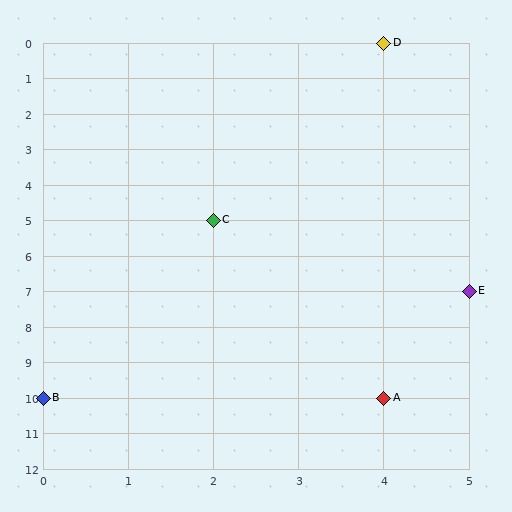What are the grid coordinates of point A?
Point A is at grid coordinates (4, 10).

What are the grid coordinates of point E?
Point E is at grid coordinates (5, 7).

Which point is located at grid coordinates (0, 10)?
Point B is at (0, 10).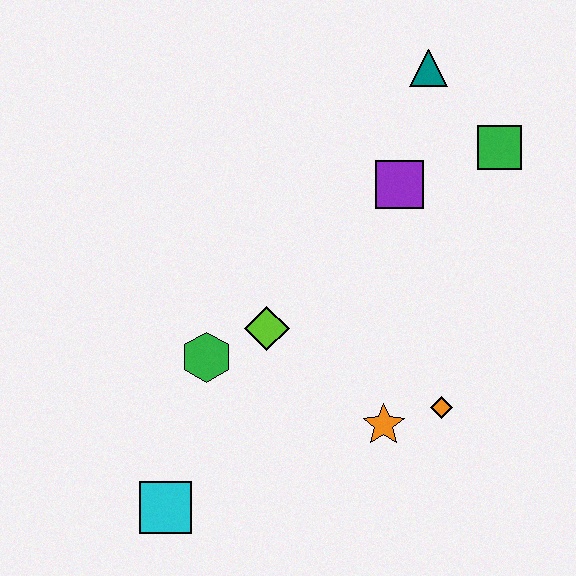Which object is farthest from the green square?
The cyan square is farthest from the green square.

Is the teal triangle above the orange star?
Yes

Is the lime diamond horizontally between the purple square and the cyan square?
Yes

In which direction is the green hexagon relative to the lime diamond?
The green hexagon is to the left of the lime diamond.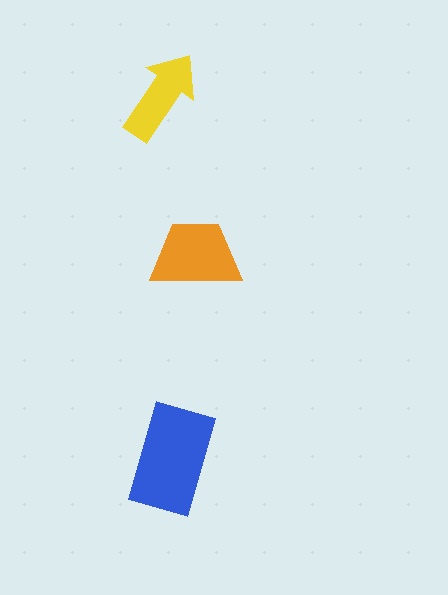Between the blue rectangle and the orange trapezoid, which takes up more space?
The blue rectangle.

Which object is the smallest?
The yellow arrow.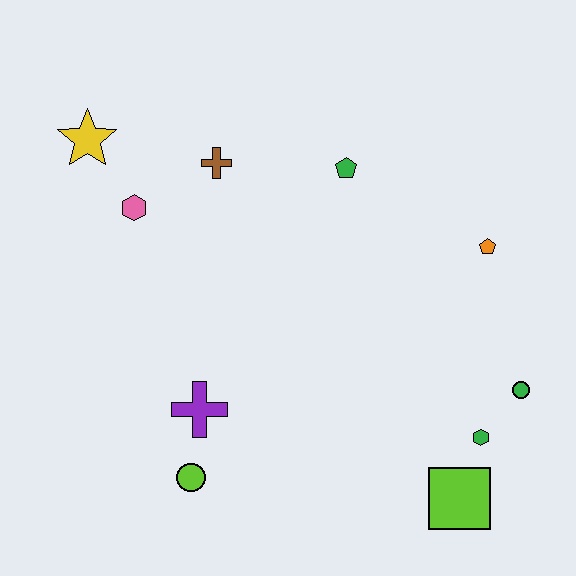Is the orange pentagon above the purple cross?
Yes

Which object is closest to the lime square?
The green hexagon is closest to the lime square.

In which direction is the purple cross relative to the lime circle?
The purple cross is above the lime circle.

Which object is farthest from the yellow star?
The lime square is farthest from the yellow star.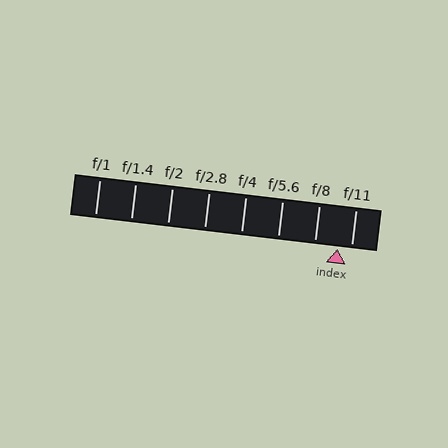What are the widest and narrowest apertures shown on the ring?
The widest aperture shown is f/1 and the narrowest is f/11.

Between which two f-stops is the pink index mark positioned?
The index mark is between f/8 and f/11.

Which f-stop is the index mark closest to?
The index mark is closest to f/11.